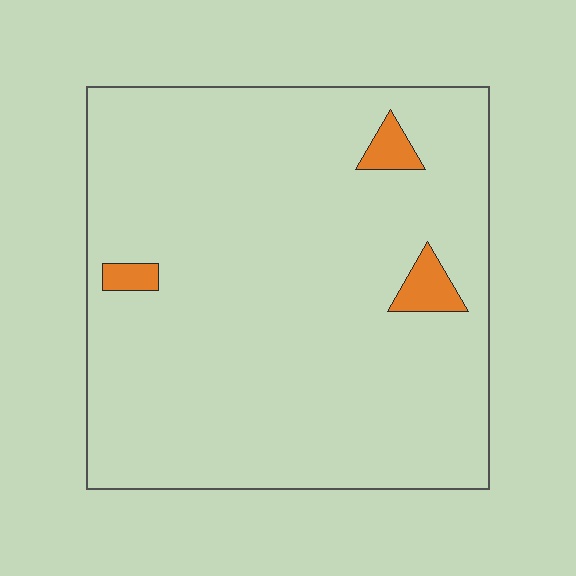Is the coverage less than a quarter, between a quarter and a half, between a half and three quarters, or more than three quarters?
Less than a quarter.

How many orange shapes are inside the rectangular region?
3.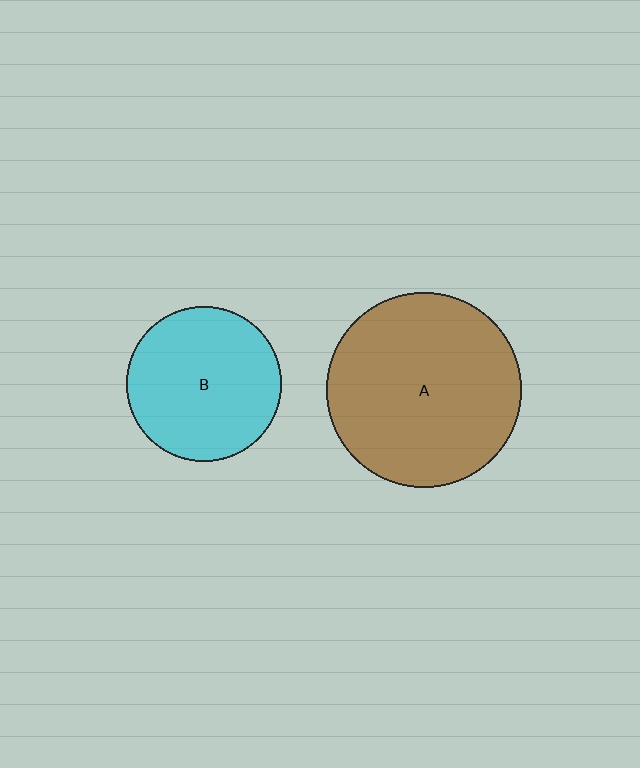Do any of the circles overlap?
No, none of the circles overlap.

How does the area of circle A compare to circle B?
Approximately 1.6 times.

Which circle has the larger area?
Circle A (brown).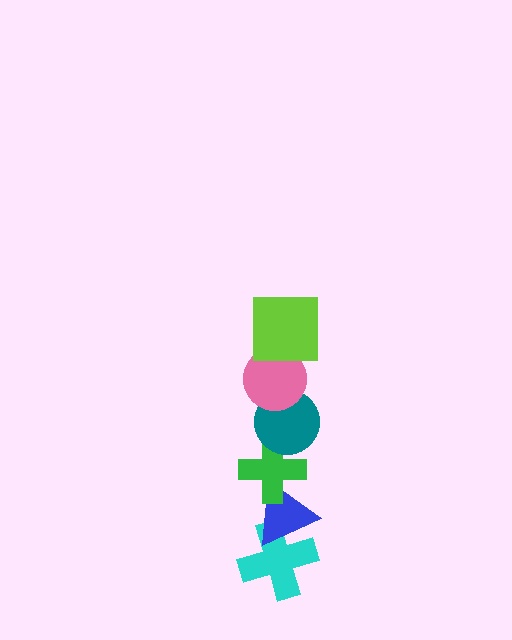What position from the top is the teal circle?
The teal circle is 3rd from the top.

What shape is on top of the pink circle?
The lime square is on top of the pink circle.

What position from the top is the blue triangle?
The blue triangle is 5th from the top.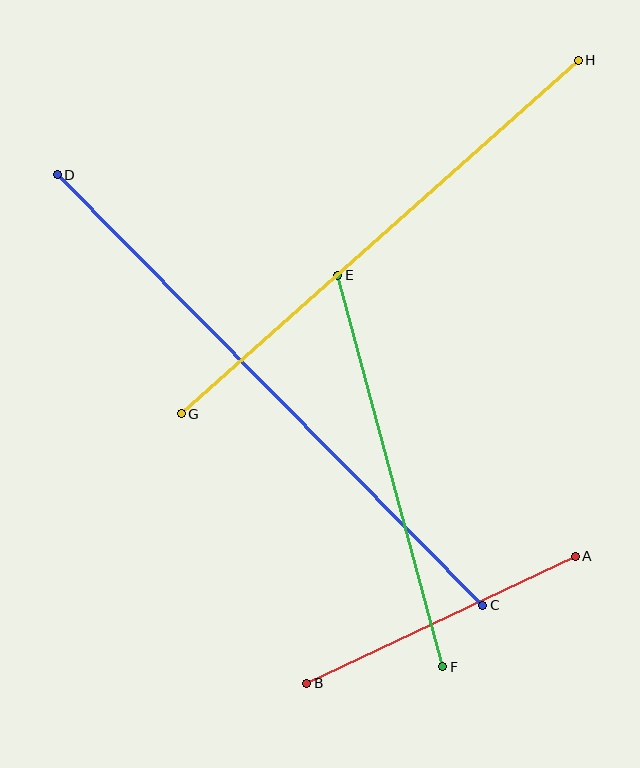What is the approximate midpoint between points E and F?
The midpoint is at approximately (390, 471) pixels.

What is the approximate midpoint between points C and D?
The midpoint is at approximately (270, 390) pixels.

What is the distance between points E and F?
The distance is approximately 406 pixels.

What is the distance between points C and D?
The distance is approximately 605 pixels.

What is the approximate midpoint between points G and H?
The midpoint is at approximately (380, 237) pixels.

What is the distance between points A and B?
The distance is approximately 297 pixels.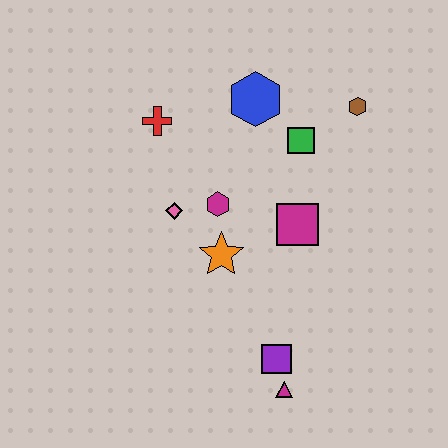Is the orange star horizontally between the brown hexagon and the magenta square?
No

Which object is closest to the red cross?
The pink diamond is closest to the red cross.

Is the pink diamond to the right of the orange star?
No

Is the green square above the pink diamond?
Yes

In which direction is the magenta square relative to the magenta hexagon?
The magenta square is to the right of the magenta hexagon.